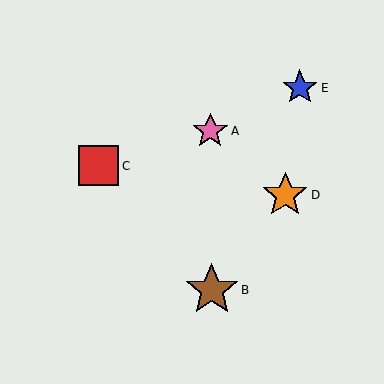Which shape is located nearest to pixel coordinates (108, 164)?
The red square (labeled C) at (99, 166) is nearest to that location.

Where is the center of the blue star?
The center of the blue star is at (300, 88).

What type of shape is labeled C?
Shape C is a red square.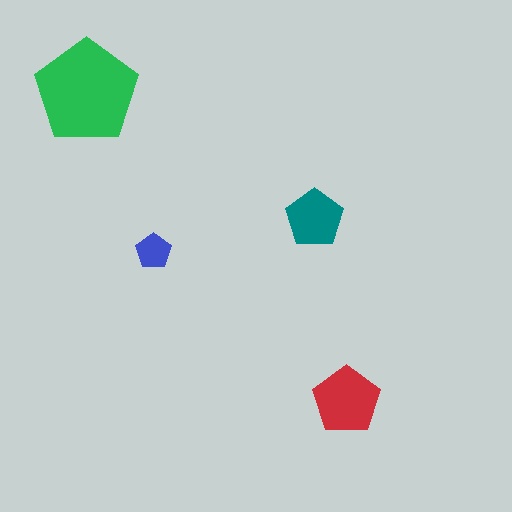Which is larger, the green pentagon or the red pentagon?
The green one.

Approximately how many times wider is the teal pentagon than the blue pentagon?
About 1.5 times wider.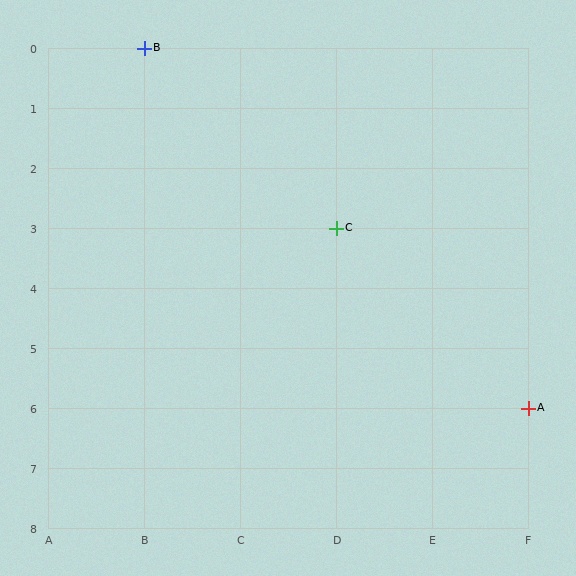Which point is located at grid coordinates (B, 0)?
Point B is at (B, 0).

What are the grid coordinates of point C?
Point C is at grid coordinates (D, 3).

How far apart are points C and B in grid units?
Points C and B are 2 columns and 3 rows apart (about 3.6 grid units diagonally).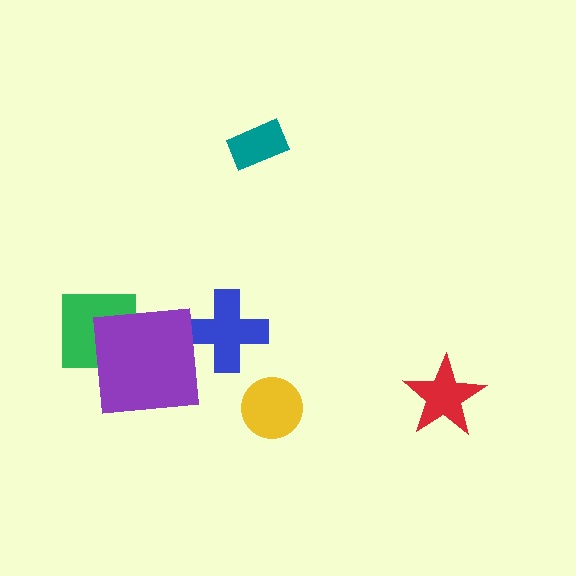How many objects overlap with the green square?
1 object overlaps with the green square.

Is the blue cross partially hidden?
No, no other shape covers it.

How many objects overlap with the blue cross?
0 objects overlap with the blue cross.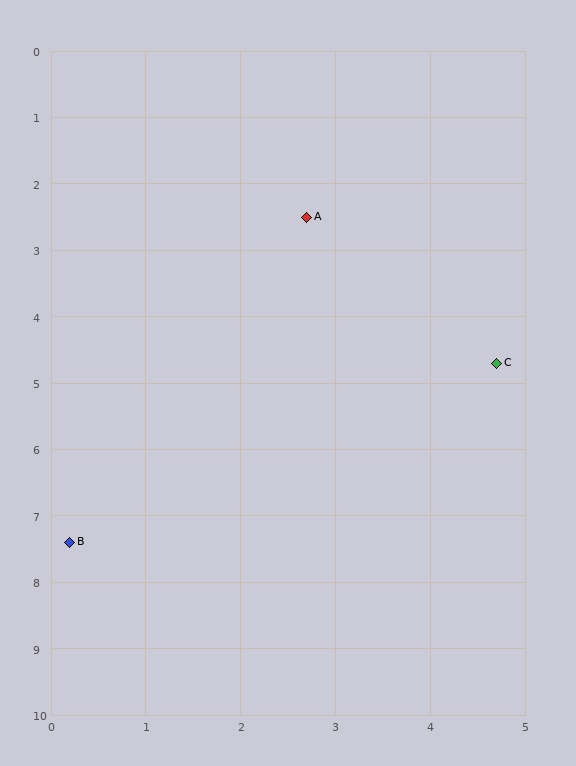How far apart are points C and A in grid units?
Points C and A are about 3.0 grid units apart.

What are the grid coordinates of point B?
Point B is at approximately (0.2, 7.4).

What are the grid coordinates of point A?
Point A is at approximately (2.7, 2.5).